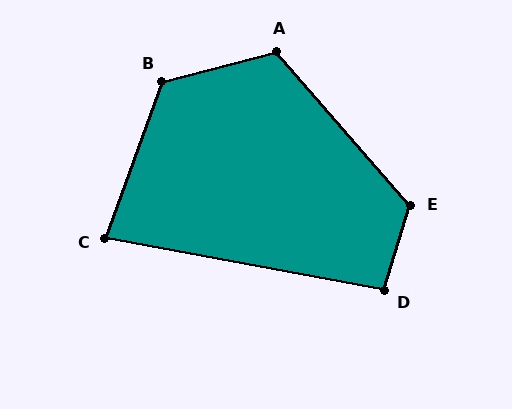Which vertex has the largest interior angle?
B, at approximately 125 degrees.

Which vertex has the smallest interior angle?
C, at approximately 81 degrees.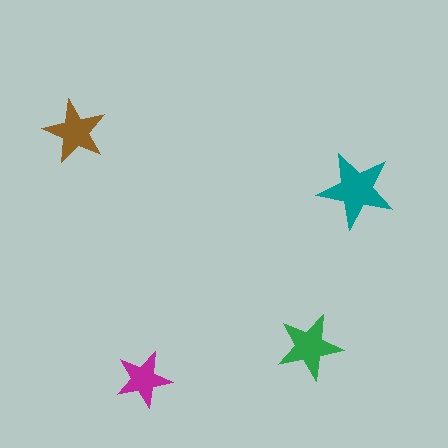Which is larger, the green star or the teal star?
The teal one.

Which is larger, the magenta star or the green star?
The green one.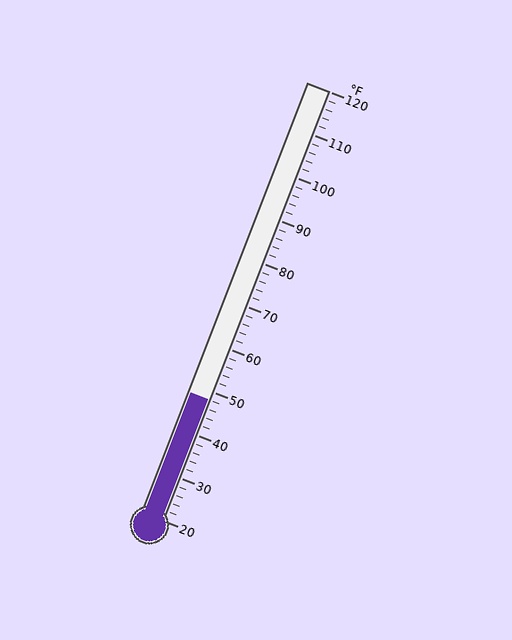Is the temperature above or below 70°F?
The temperature is below 70°F.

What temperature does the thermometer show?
The thermometer shows approximately 48°F.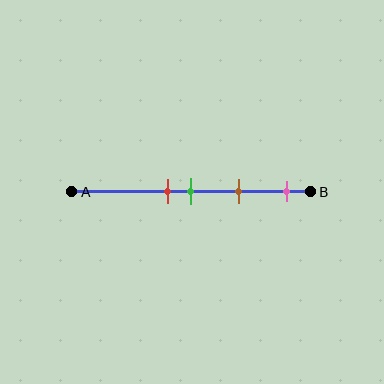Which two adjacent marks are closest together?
The red and green marks are the closest adjacent pair.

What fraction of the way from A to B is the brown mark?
The brown mark is approximately 70% (0.7) of the way from A to B.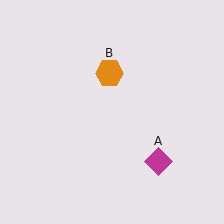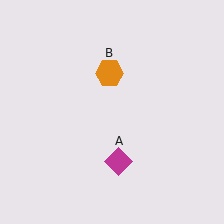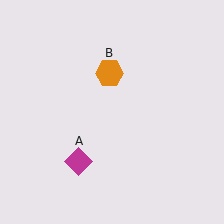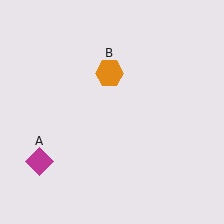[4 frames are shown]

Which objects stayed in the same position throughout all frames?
Orange hexagon (object B) remained stationary.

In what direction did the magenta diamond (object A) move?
The magenta diamond (object A) moved left.